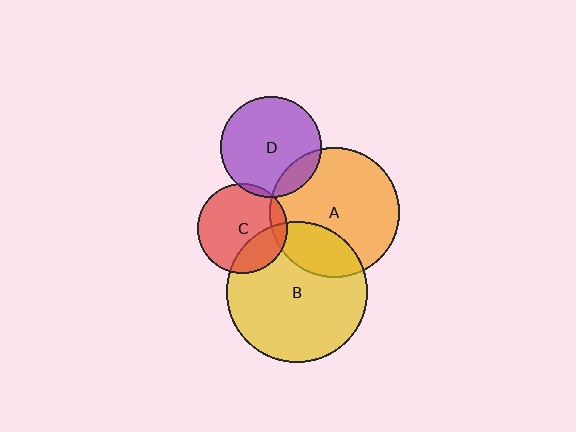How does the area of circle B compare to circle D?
Approximately 1.9 times.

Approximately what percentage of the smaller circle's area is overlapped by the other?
Approximately 15%.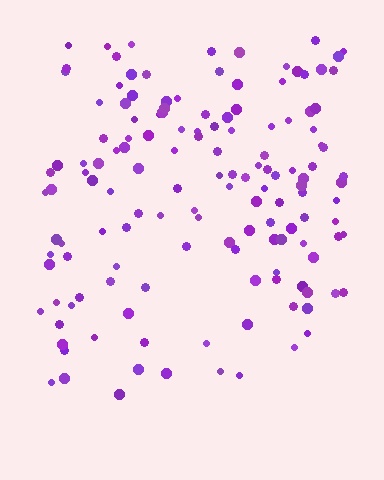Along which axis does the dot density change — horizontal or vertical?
Vertical.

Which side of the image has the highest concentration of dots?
The top.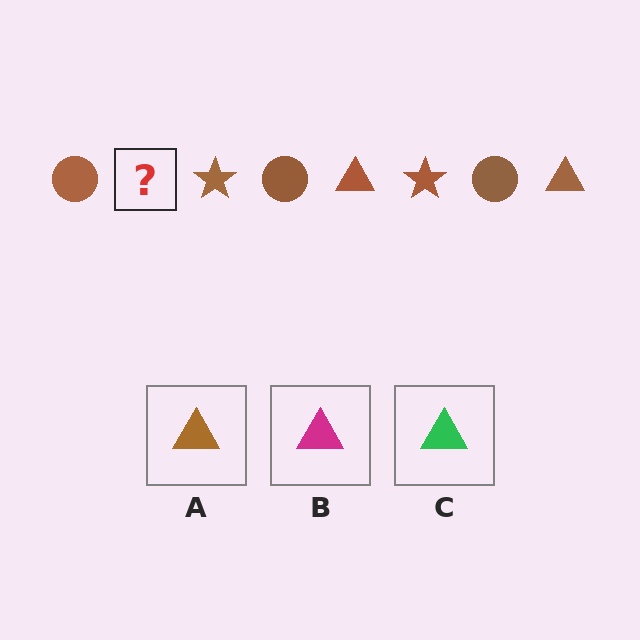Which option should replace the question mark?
Option A.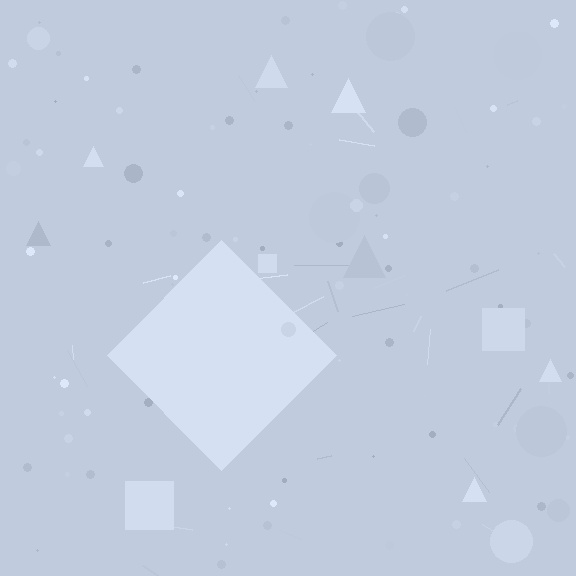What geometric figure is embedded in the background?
A diamond is embedded in the background.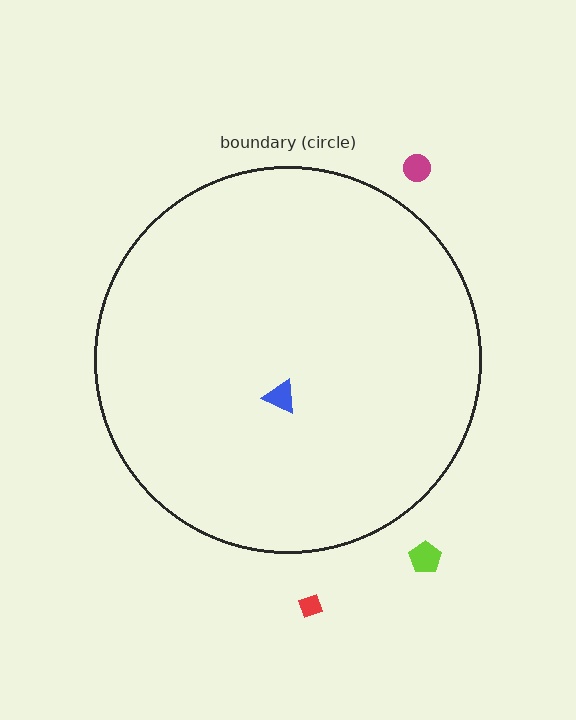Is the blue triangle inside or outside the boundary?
Inside.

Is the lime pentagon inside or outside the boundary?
Outside.